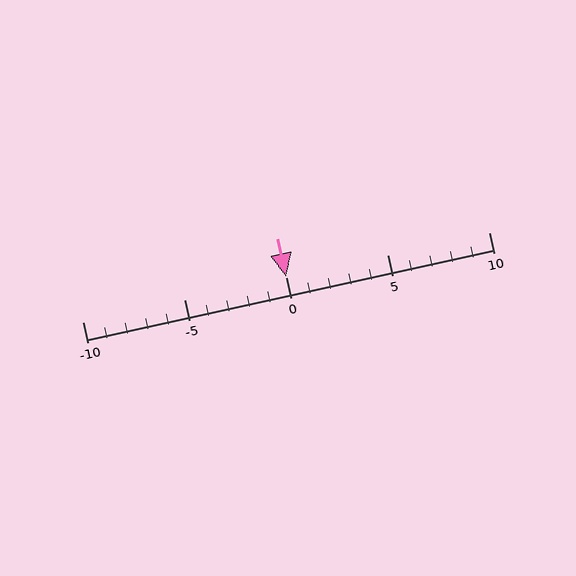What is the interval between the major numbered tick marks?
The major tick marks are spaced 5 units apart.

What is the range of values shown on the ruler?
The ruler shows values from -10 to 10.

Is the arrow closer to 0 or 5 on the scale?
The arrow is closer to 0.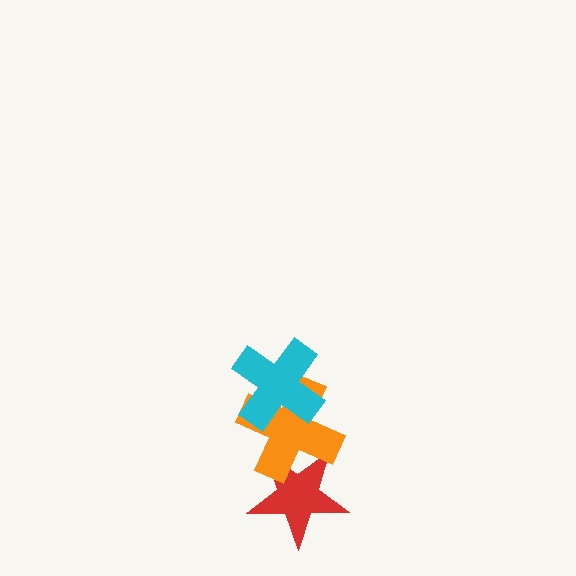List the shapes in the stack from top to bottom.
From top to bottom: the cyan cross, the orange cross, the red star.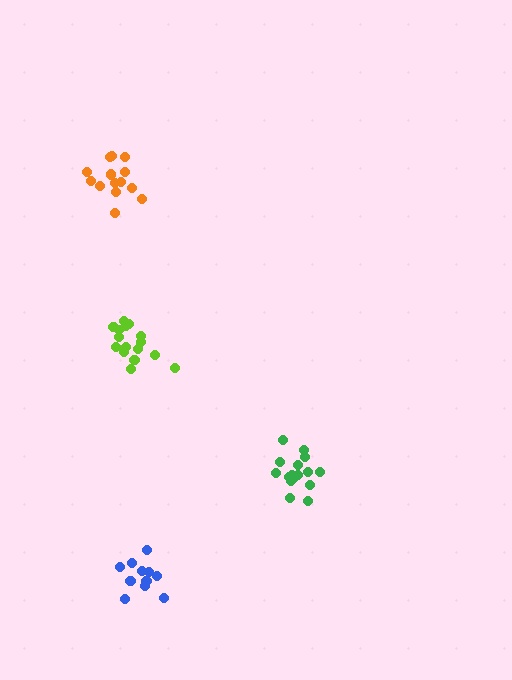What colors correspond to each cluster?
The clusters are colored: orange, blue, lime, green.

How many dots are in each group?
Group 1: 14 dots, Group 2: 11 dots, Group 3: 16 dots, Group 4: 16 dots (57 total).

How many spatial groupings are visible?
There are 4 spatial groupings.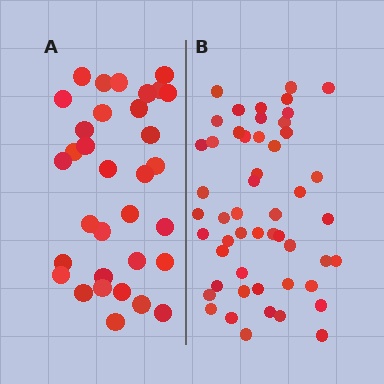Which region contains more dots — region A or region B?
Region B (the right region) has more dots.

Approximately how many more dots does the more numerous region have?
Region B has approximately 20 more dots than region A.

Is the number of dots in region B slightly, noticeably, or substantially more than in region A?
Region B has substantially more. The ratio is roughly 1.5 to 1.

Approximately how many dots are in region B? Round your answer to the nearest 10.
About 50 dots. (The exact count is 51, which rounds to 50.)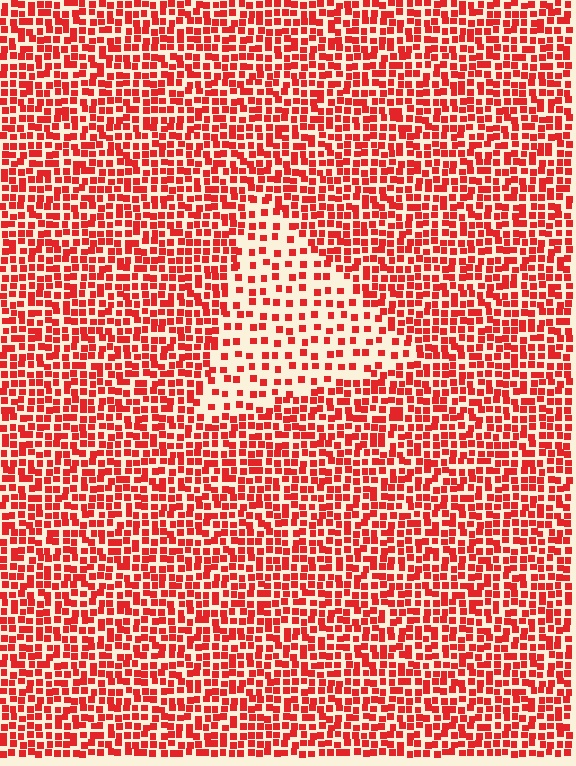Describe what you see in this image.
The image contains small red elements arranged at two different densities. A triangle-shaped region is visible where the elements are less densely packed than the surrounding area.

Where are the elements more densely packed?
The elements are more densely packed outside the triangle boundary.